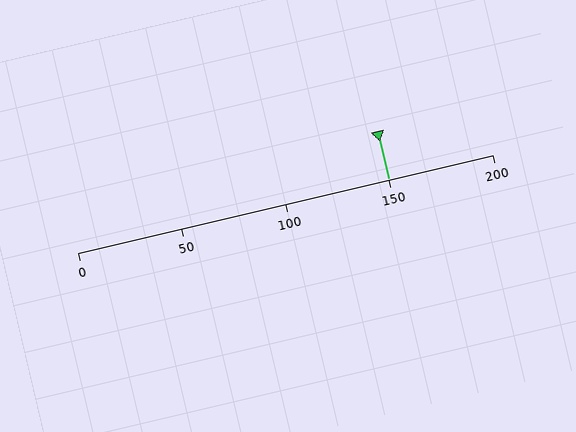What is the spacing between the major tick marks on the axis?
The major ticks are spaced 50 apart.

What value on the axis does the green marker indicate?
The marker indicates approximately 150.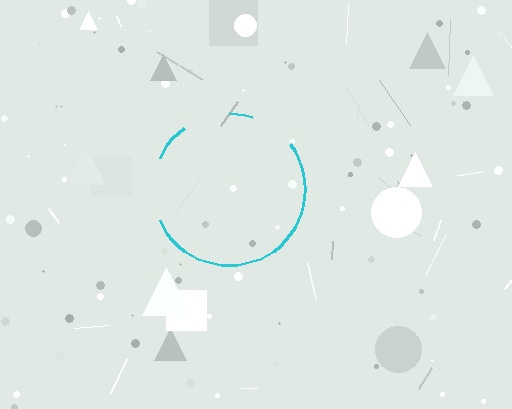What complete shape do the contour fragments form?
The contour fragments form a circle.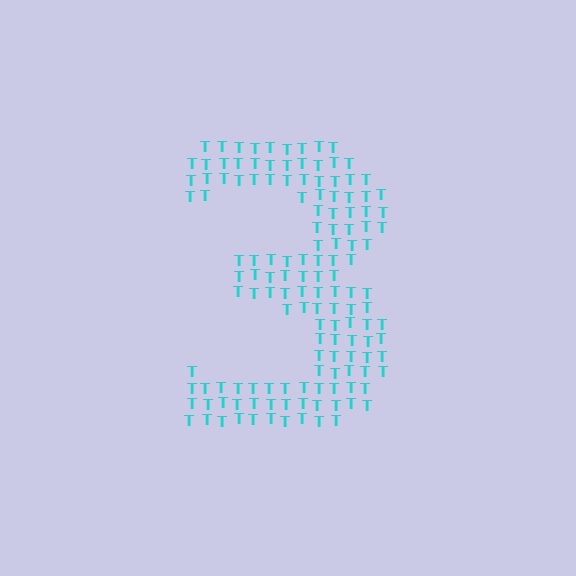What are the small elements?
The small elements are letter T's.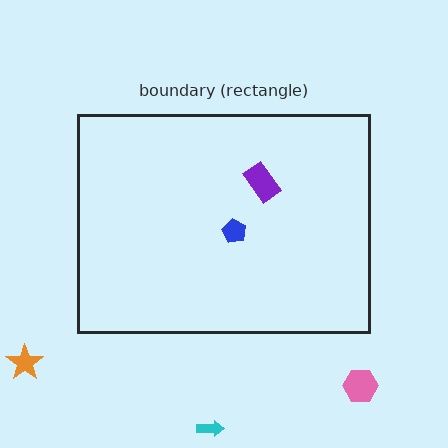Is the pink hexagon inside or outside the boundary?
Outside.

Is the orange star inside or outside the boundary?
Outside.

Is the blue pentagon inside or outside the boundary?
Inside.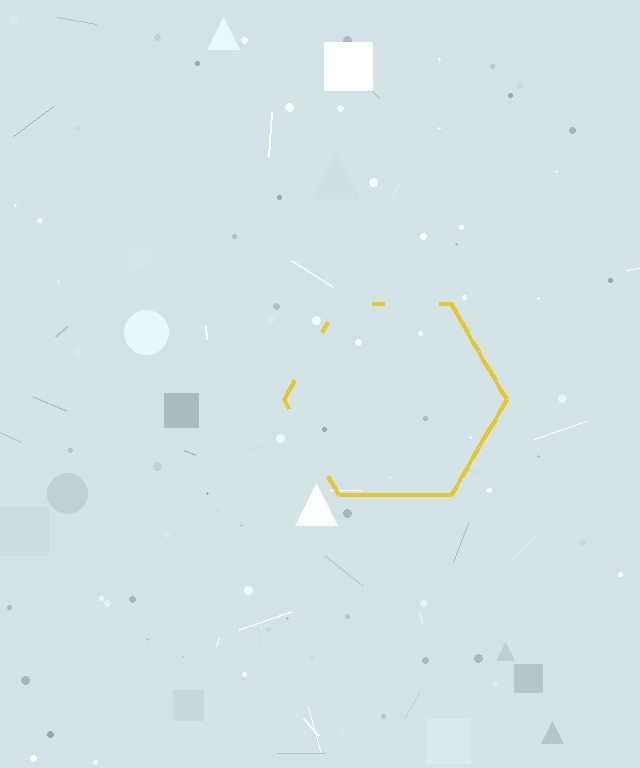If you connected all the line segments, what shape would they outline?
They would outline a hexagon.